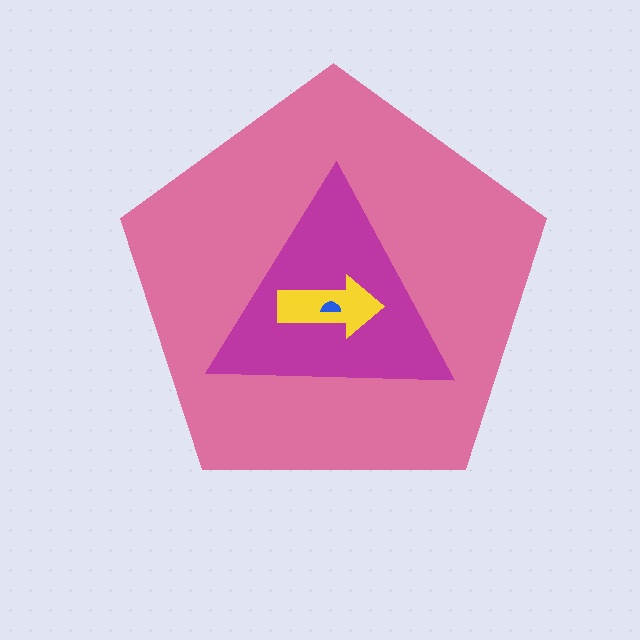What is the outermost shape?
The pink pentagon.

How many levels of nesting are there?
4.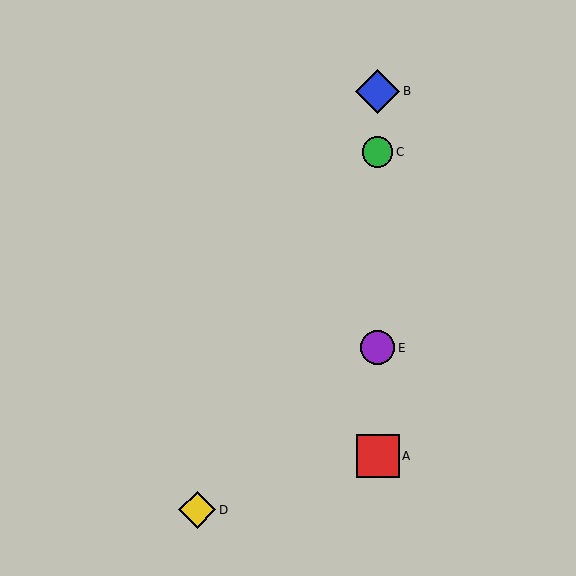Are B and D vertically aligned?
No, B is at x≈378 and D is at x≈197.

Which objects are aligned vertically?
Objects A, B, C, E are aligned vertically.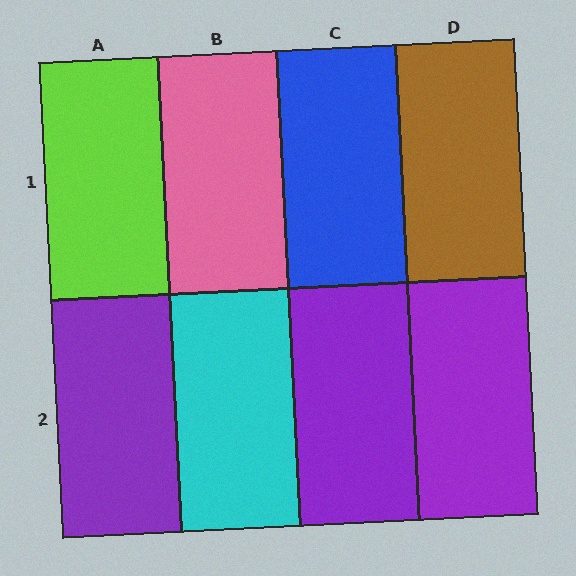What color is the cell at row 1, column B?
Pink.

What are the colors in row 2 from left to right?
Purple, cyan, purple, purple.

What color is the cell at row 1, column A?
Lime.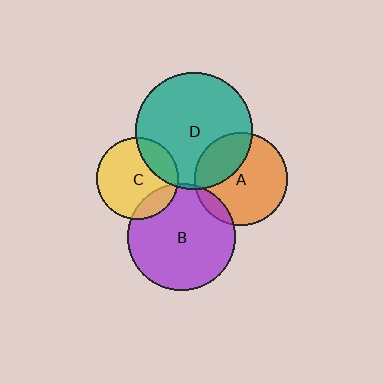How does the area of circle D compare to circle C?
Approximately 2.1 times.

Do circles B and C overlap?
Yes.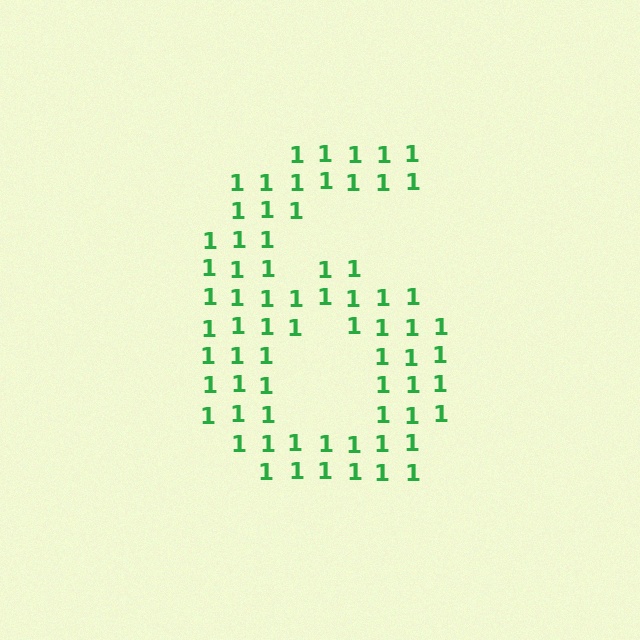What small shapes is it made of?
It is made of small digit 1's.